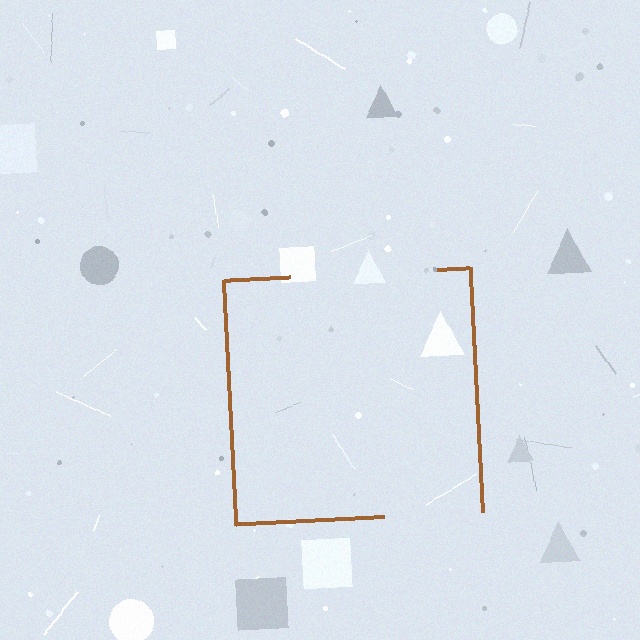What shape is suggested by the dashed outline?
The dashed outline suggests a square.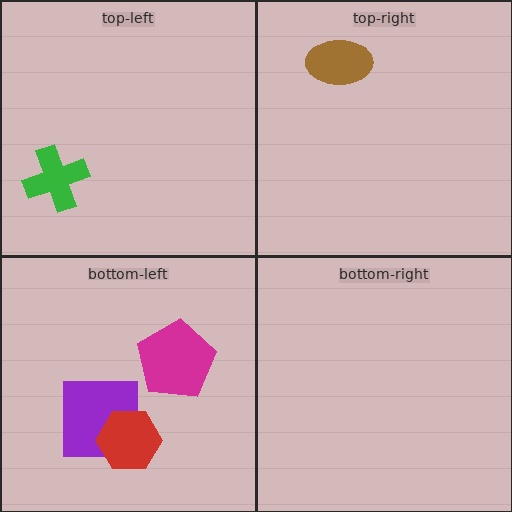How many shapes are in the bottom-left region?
3.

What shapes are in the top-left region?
The green cross.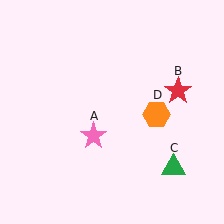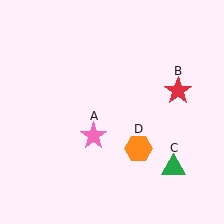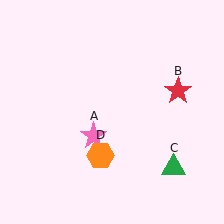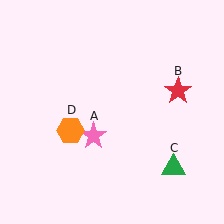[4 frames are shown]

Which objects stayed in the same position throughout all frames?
Pink star (object A) and red star (object B) and green triangle (object C) remained stationary.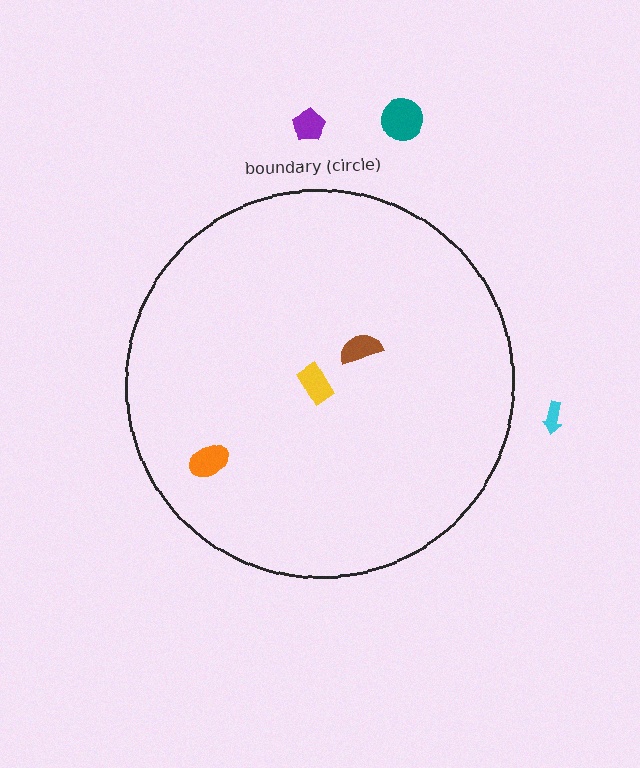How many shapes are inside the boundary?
3 inside, 3 outside.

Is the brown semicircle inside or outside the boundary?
Inside.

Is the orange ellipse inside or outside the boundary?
Inside.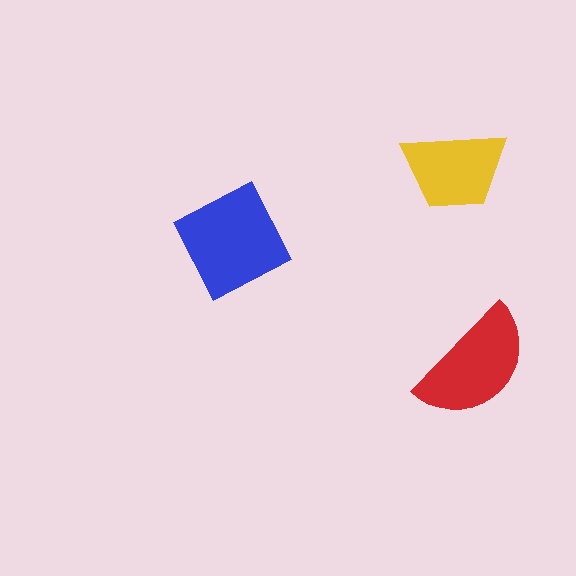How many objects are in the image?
There are 3 objects in the image.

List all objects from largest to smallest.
The blue square, the red semicircle, the yellow trapezoid.